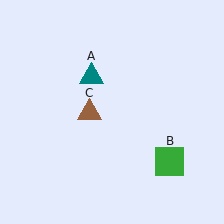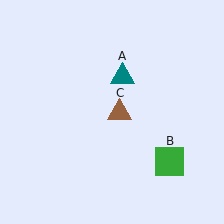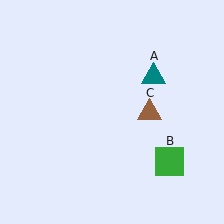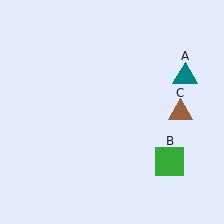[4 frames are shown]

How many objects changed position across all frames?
2 objects changed position: teal triangle (object A), brown triangle (object C).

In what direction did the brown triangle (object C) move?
The brown triangle (object C) moved right.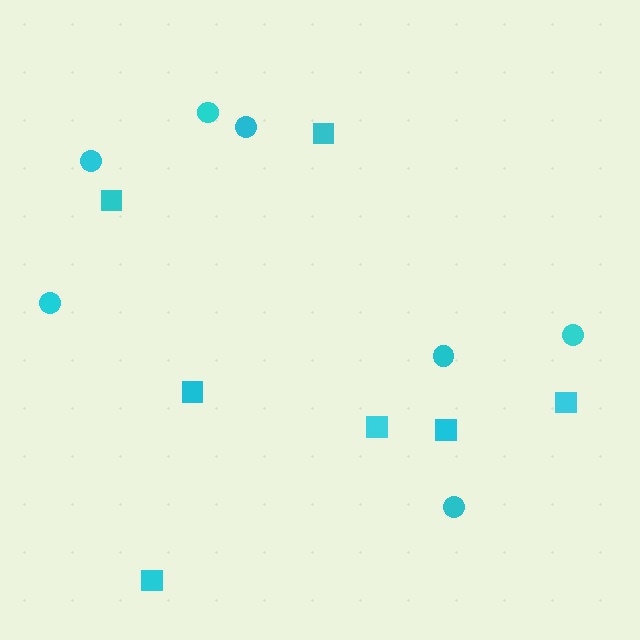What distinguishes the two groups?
There are 2 groups: one group of squares (7) and one group of circles (7).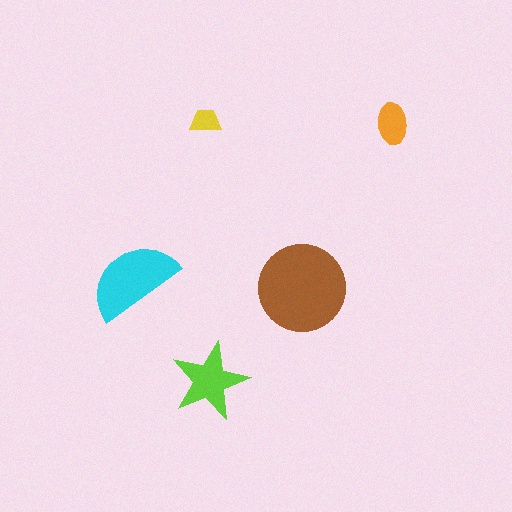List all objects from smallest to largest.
The yellow trapezoid, the orange ellipse, the lime star, the cyan semicircle, the brown circle.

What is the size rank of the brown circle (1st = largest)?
1st.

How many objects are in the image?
There are 5 objects in the image.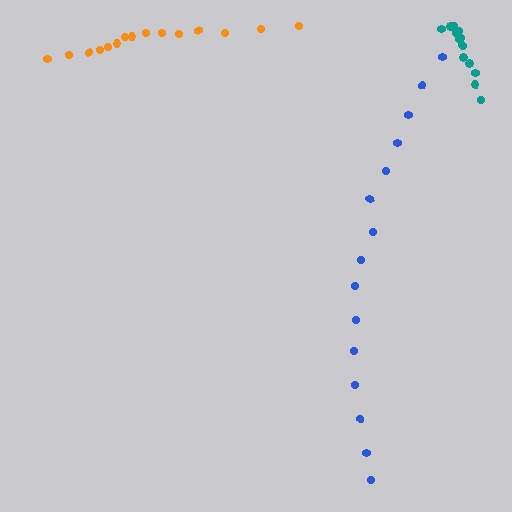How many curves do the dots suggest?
There are 3 distinct paths.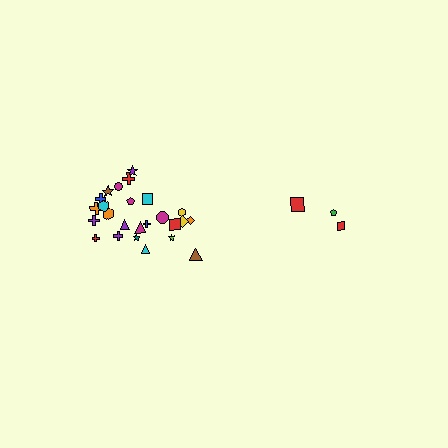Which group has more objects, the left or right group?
The left group.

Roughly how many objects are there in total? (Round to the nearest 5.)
Roughly 30 objects in total.